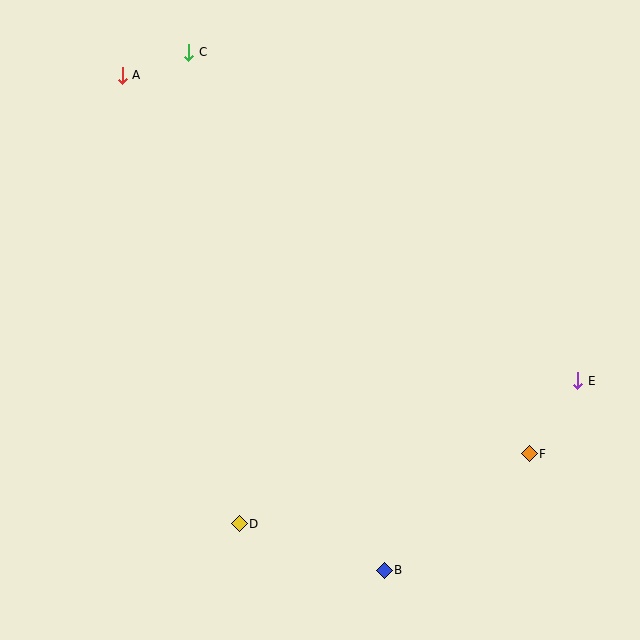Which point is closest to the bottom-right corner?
Point F is closest to the bottom-right corner.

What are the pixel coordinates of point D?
Point D is at (239, 524).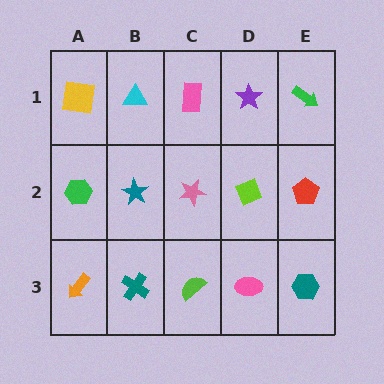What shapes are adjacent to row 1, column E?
A red pentagon (row 2, column E), a purple star (row 1, column D).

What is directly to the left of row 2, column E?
A lime diamond.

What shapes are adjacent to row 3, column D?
A lime diamond (row 2, column D), a lime semicircle (row 3, column C), a teal hexagon (row 3, column E).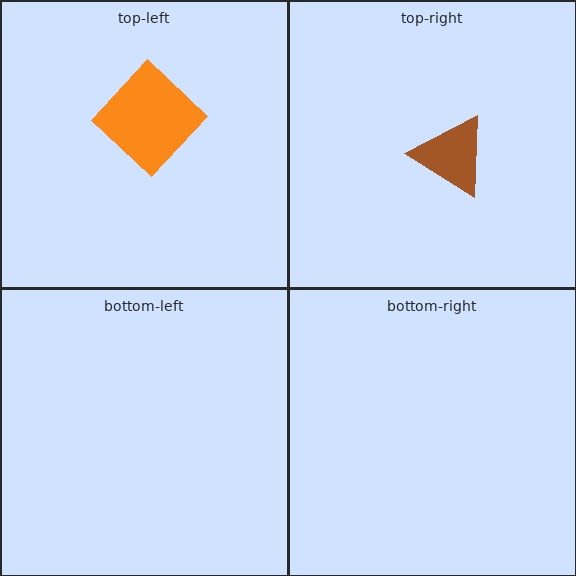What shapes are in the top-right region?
The brown triangle.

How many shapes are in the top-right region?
1.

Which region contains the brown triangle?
The top-right region.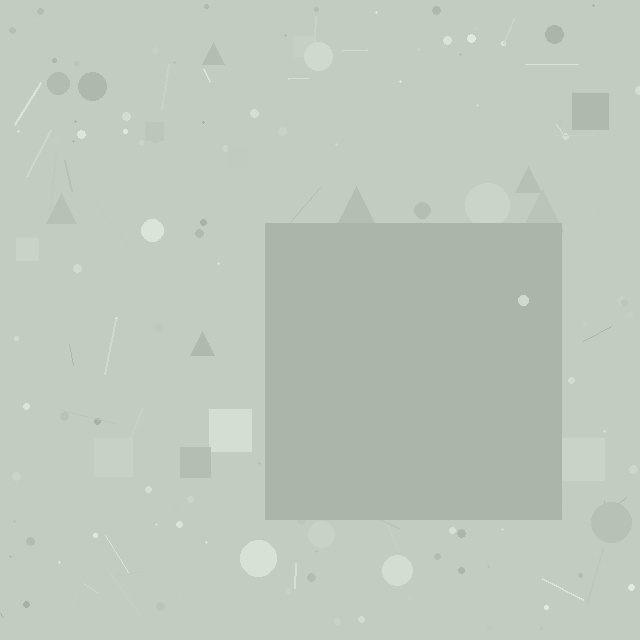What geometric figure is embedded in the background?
A square is embedded in the background.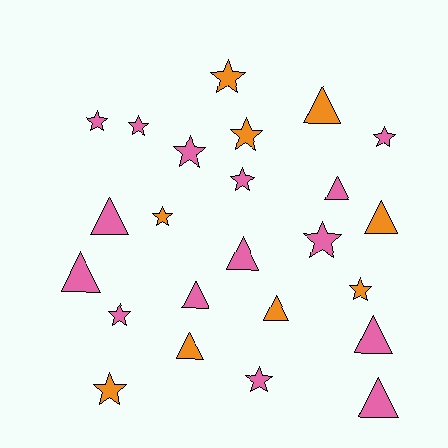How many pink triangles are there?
There are 7 pink triangles.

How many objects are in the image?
There are 24 objects.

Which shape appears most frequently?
Star, with 13 objects.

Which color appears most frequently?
Pink, with 15 objects.